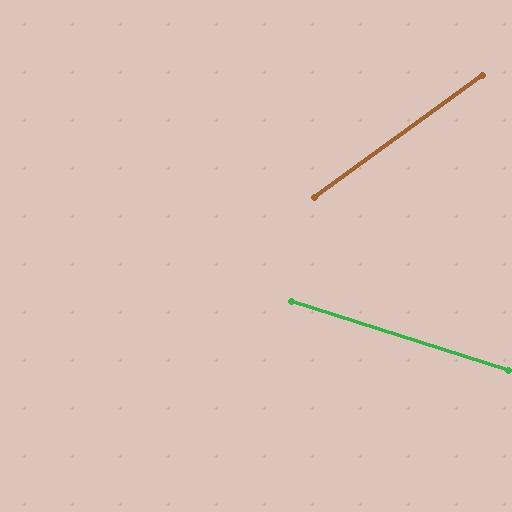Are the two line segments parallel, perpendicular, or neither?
Neither parallel nor perpendicular — they differ by about 54°.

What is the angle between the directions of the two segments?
Approximately 54 degrees.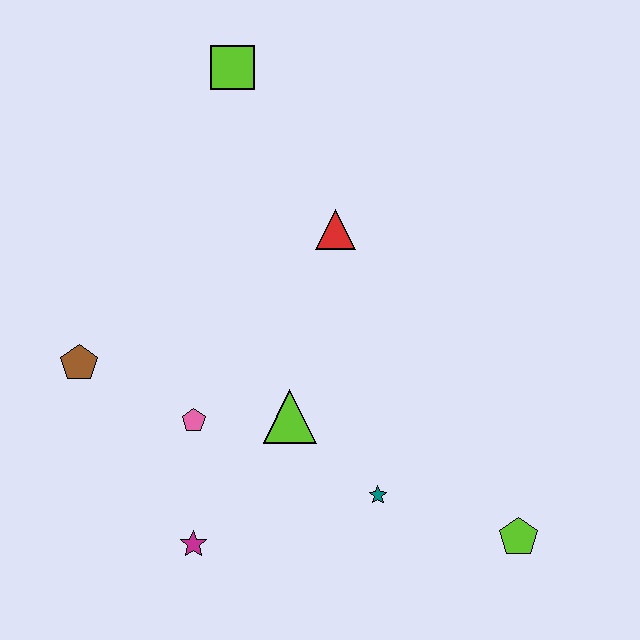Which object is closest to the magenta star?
The pink pentagon is closest to the magenta star.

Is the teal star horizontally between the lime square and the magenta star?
No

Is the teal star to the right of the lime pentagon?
No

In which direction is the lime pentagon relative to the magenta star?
The lime pentagon is to the right of the magenta star.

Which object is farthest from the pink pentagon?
The lime square is farthest from the pink pentagon.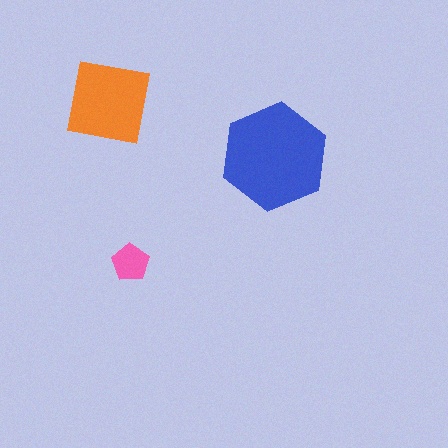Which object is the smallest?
The pink pentagon.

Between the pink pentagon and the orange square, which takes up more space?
The orange square.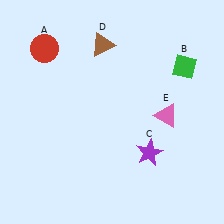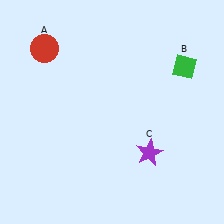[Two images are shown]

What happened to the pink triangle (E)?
The pink triangle (E) was removed in Image 2. It was in the bottom-right area of Image 1.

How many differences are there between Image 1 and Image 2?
There are 2 differences between the two images.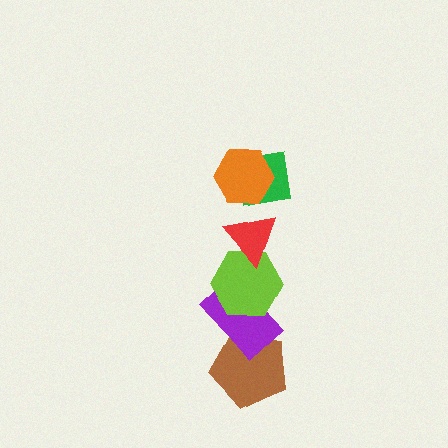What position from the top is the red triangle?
The red triangle is 3rd from the top.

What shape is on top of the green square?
The orange hexagon is on top of the green square.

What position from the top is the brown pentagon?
The brown pentagon is 6th from the top.